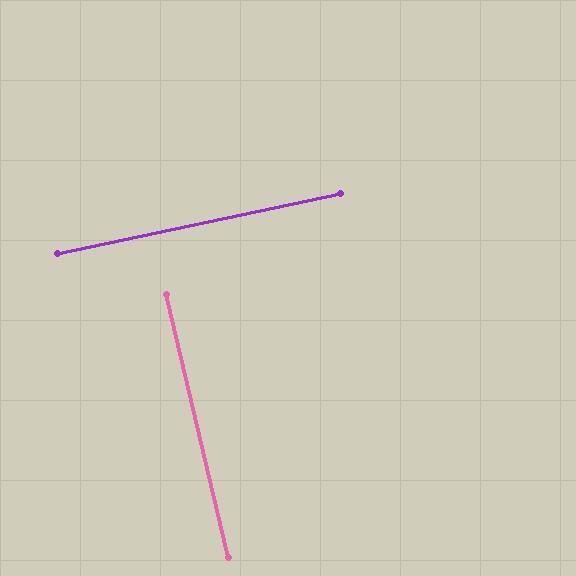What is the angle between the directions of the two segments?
Approximately 89 degrees.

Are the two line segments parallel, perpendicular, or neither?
Perpendicular — they meet at approximately 89°.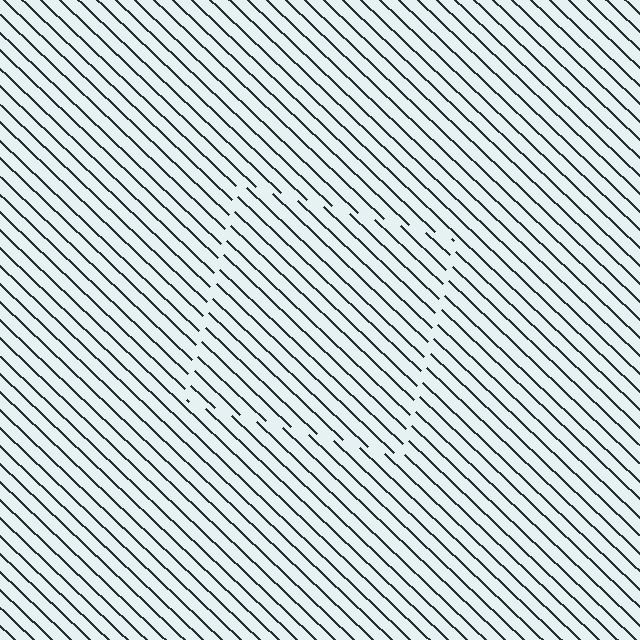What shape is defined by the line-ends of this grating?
An illusory square. The interior of the shape contains the same grating, shifted by half a period — the contour is defined by the phase discontinuity where line-ends from the inner and outer gratings abut.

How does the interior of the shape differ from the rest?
The interior of the shape contains the same grating, shifted by half a period — the contour is defined by the phase discontinuity where line-ends from the inner and outer gratings abut.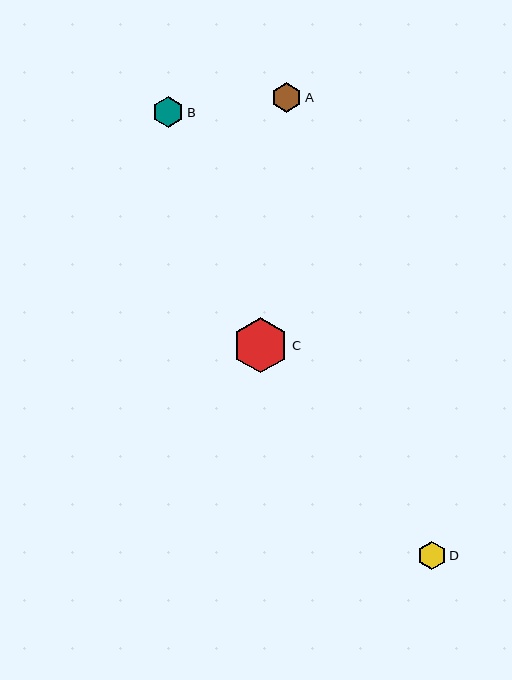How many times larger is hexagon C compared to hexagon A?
Hexagon C is approximately 1.9 times the size of hexagon A.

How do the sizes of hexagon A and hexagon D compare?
Hexagon A and hexagon D are approximately the same size.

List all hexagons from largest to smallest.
From largest to smallest: C, B, A, D.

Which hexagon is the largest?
Hexagon C is the largest with a size of approximately 55 pixels.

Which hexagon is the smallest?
Hexagon D is the smallest with a size of approximately 28 pixels.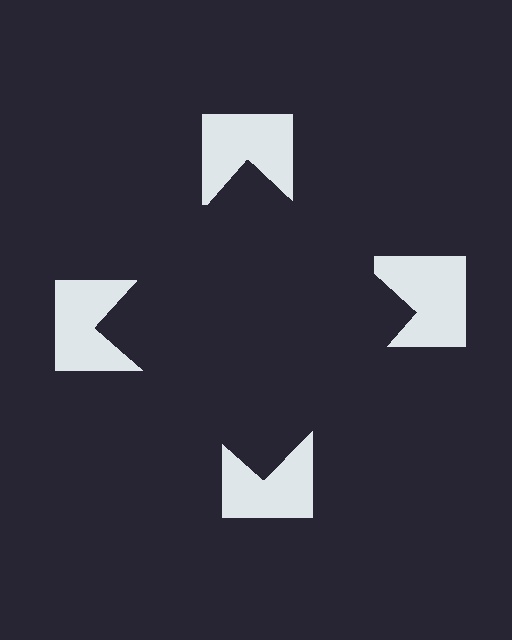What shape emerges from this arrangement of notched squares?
An illusory square — its edges are inferred from the aligned wedge cuts in the notched squares, not physically drawn.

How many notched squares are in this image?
There are 4 — one at each vertex of the illusory square.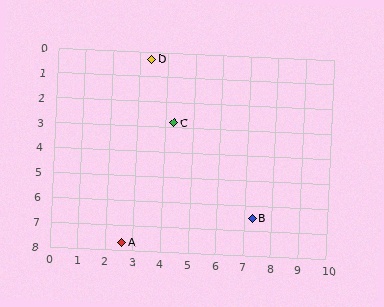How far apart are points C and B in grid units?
Points C and B are about 4.8 grid units apart.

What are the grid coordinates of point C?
Point C is at approximately (4.3, 2.8).